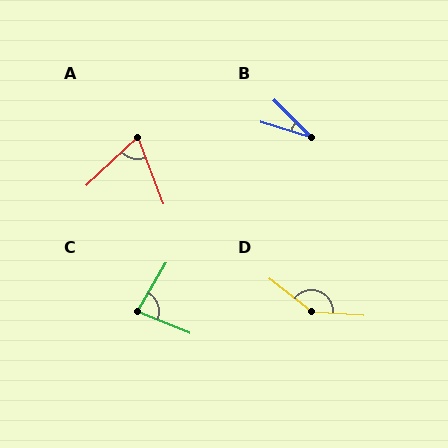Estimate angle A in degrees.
Approximately 68 degrees.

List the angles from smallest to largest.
B (27°), A (68°), C (82°), D (146°).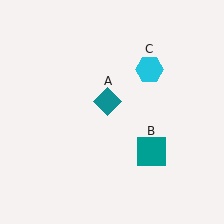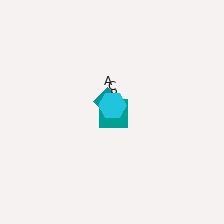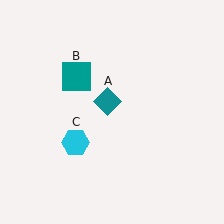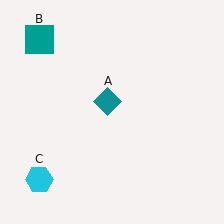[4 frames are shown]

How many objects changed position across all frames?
2 objects changed position: teal square (object B), cyan hexagon (object C).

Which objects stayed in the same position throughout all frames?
Teal diamond (object A) remained stationary.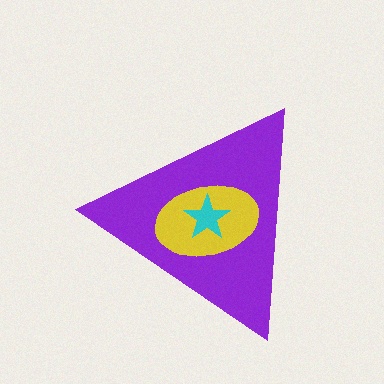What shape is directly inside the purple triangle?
The yellow ellipse.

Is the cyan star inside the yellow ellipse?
Yes.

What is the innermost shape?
The cyan star.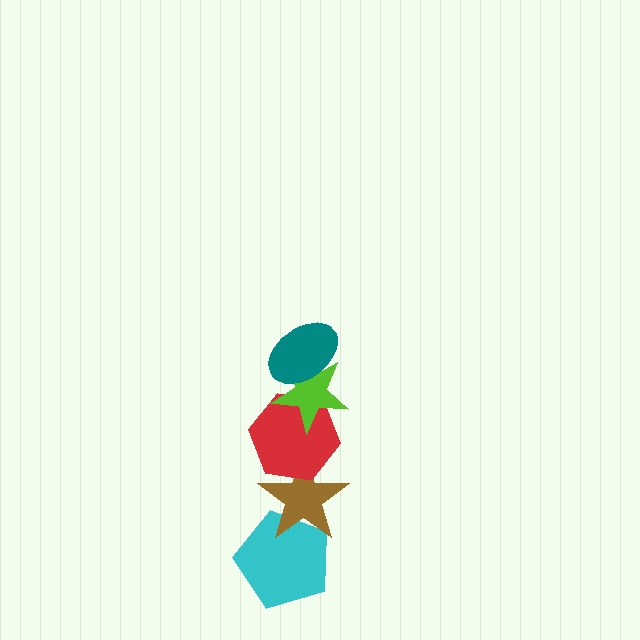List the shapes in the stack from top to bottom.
From top to bottom: the teal ellipse, the lime star, the red hexagon, the brown star, the cyan pentagon.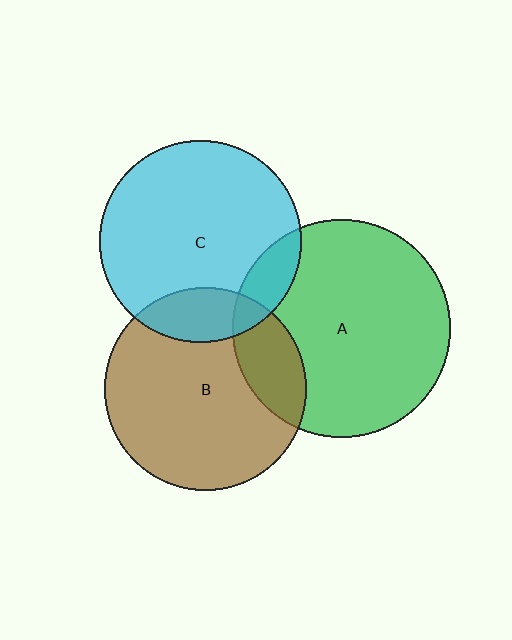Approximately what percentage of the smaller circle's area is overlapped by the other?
Approximately 10%.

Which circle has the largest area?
Circle A (green).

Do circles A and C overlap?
Yes.